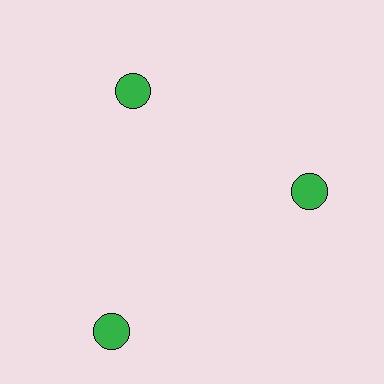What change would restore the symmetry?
The symmetry would be restored by moving it inward, back onto the ring so that all 3 circles sit at equal angles and equal distance from the center.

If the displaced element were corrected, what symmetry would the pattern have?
It would have 3-fold rotational symmetry — the pattern would map onto itself every 120 degrees.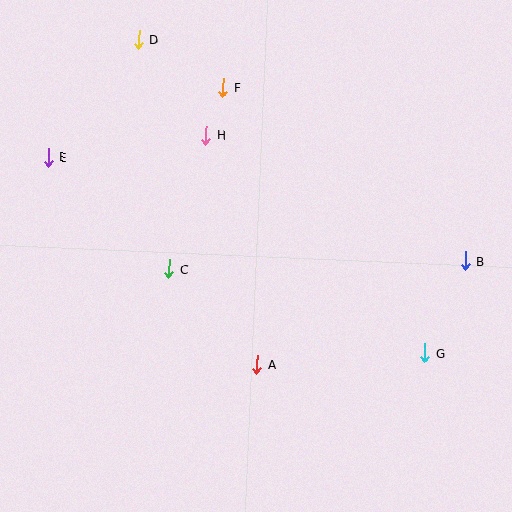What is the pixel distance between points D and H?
The distance between D and H is 117 pixels.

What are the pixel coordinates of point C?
Point C is at (169, 269).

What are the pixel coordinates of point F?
Point F is at (223, 87).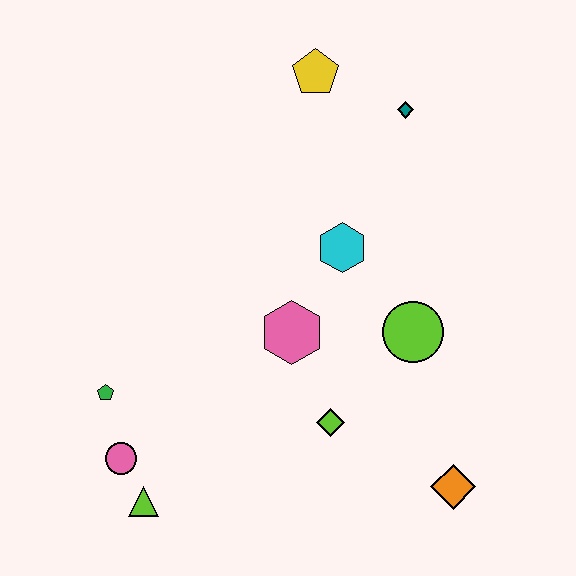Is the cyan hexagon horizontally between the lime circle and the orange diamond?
No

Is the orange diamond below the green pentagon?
Yes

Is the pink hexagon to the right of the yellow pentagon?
No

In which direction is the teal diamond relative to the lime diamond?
The teal diamond is above the lime diamond.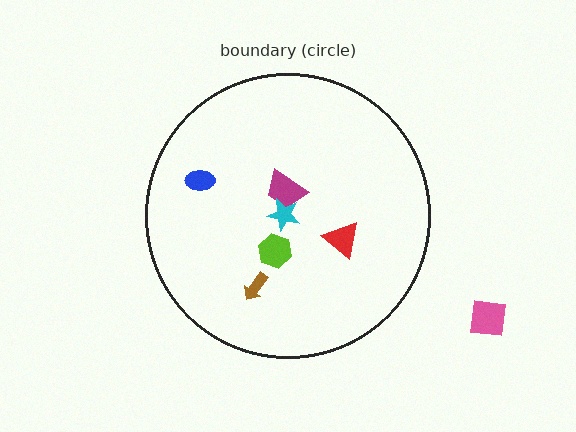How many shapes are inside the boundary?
6 inside, 1 outside.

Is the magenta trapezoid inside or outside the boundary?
Inside.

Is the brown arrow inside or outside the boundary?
Inside.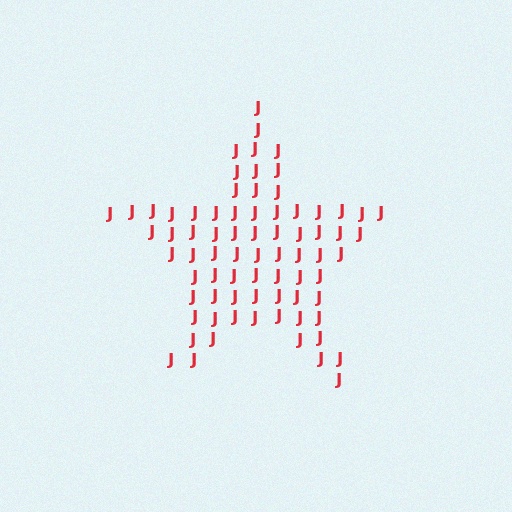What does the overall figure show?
The overall figure shows a star.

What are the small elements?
The small elements are letter J's.